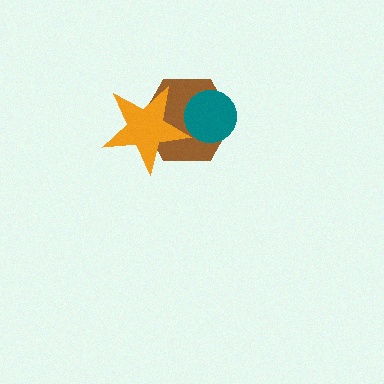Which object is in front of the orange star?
The teal circle is in front of the orange star.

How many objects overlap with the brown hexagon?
2 objects overlap with the brown hexagon.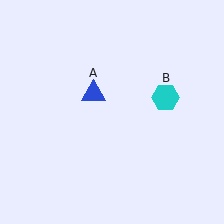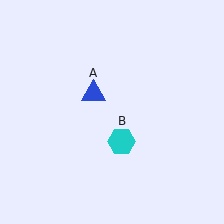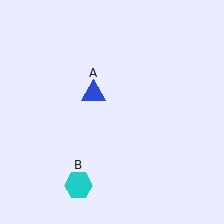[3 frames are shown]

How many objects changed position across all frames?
1 object changed position: cyan hexagon (object B).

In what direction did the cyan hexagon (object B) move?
The cyan hexagon (object B) moved down and to the left.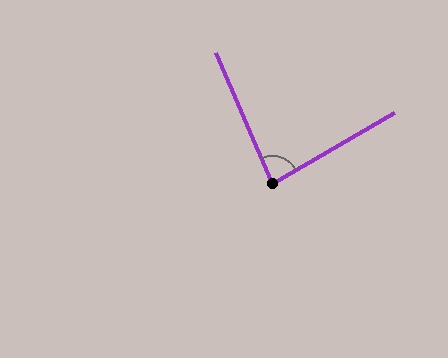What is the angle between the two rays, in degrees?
Approximately 83 degrees.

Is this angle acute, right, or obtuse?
It is acute.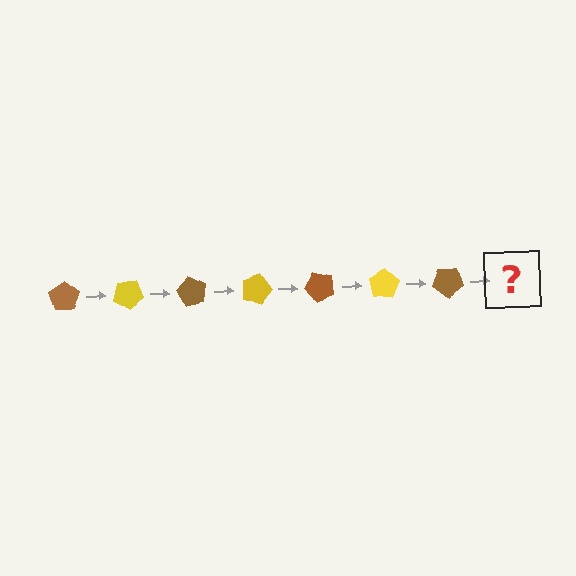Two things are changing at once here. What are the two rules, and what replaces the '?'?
The two rules are that it rotates 30 degrees each step and the color cycles through brown and yellow. The '?' should be a yellow pentagon, rotated 210 degrees from the start.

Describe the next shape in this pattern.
It should be a yellow pentagon, rotated 210 degrees from the start.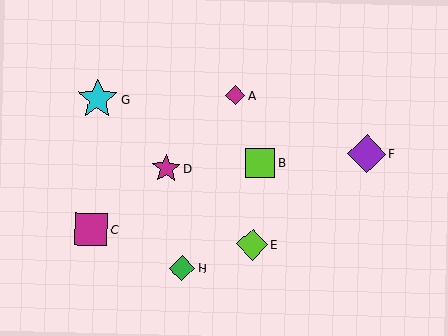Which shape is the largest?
The cyan star (labeled G) is the largest.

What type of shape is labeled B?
Shape B is a lime square.